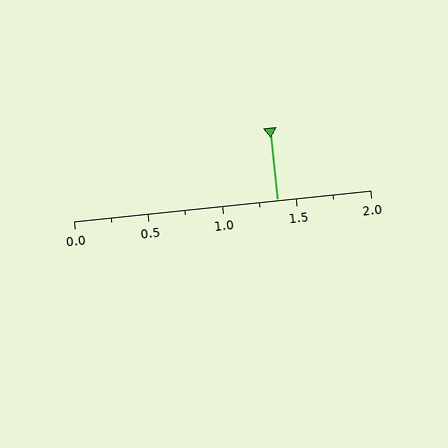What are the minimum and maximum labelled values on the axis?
The axis runs from 0.0 to 2.0.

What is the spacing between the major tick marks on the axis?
The major ticks are spaced 0.5 apart.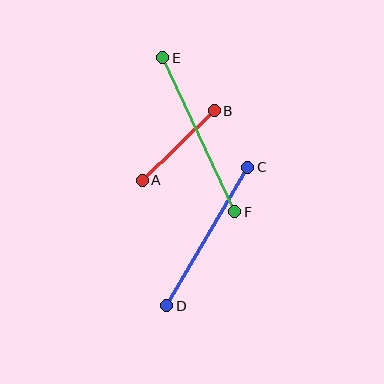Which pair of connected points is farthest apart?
Points E and F are farthest apart.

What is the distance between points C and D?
The distance is approximately 161 pixels.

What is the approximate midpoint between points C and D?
The midpoint is at approximately (207, 237) pixels.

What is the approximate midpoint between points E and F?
The midpoint is at approximately (199, 135) pixels.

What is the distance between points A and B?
The distance is approximately 100 pixels.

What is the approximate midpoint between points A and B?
The midpoint is at approximately (178, 146) pixels.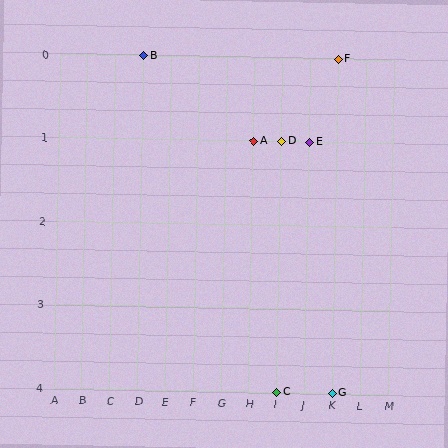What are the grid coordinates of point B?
Point B is at grid coordinates (D, 0).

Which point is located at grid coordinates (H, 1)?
Point A is at (H, 1).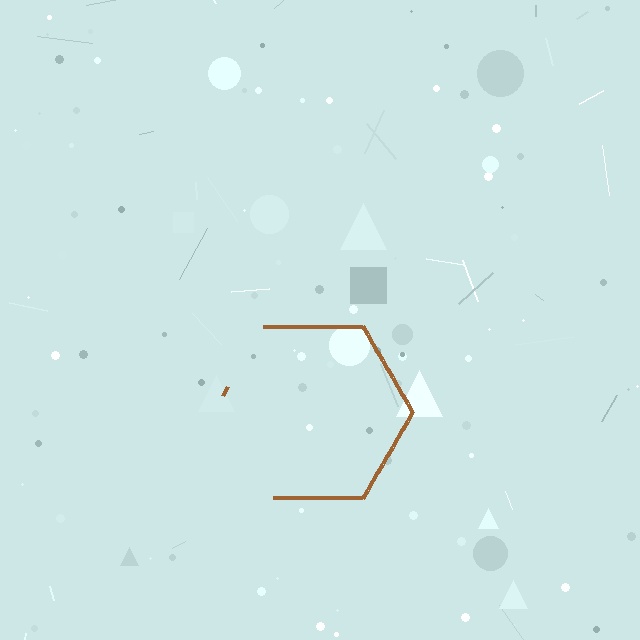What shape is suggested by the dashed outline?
The dashed outline suggests a hexagon.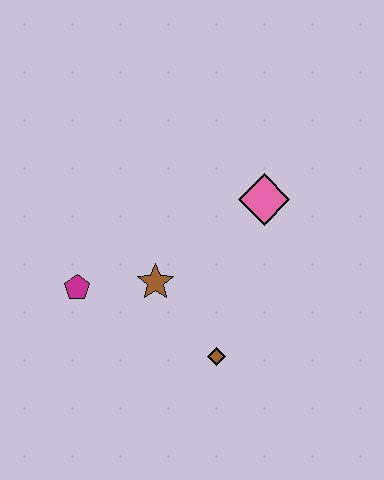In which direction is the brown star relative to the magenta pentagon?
The brown star is to the right of the magenta pentagon.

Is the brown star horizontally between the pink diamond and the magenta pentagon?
Yes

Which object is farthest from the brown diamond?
The pink diamond is farthest from the brown diamond.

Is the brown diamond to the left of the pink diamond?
Yes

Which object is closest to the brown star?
The magenta pentagon is closest to the brown star.